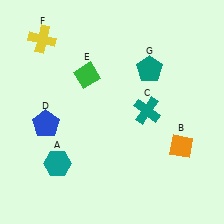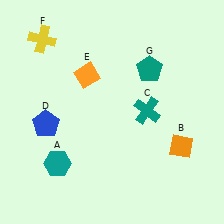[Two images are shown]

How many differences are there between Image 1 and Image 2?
There is 1 difference between the two images.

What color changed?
The diamond (E) changed from green in Image 1 to orange in Image 2.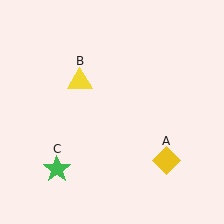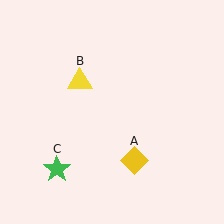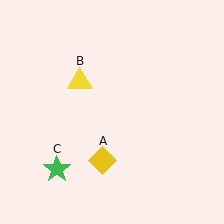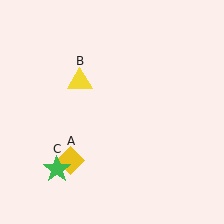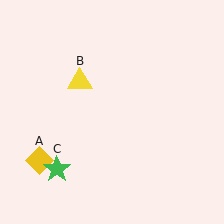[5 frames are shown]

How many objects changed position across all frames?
1 object changed position: yellow diamond (object A).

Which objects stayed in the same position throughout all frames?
Yellow triangle (object B) and green star (object C) remained stationary.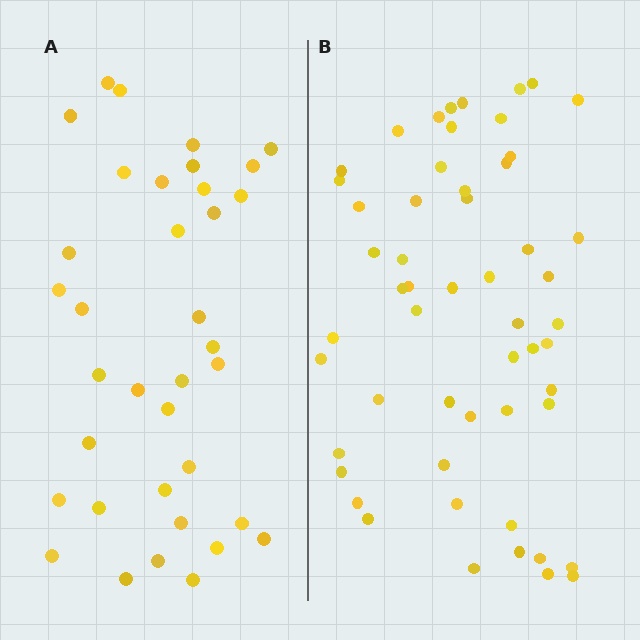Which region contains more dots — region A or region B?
Region B (the right region) has more dots.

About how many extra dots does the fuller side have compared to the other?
Region B has approximately 20 more dots than region A.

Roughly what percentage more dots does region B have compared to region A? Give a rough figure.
About 50% more.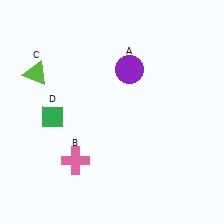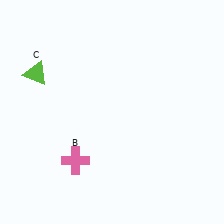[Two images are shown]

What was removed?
The purple circle (A), the green diamond (D) were removed in Image 2.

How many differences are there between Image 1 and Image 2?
There are 2 differences between the two images.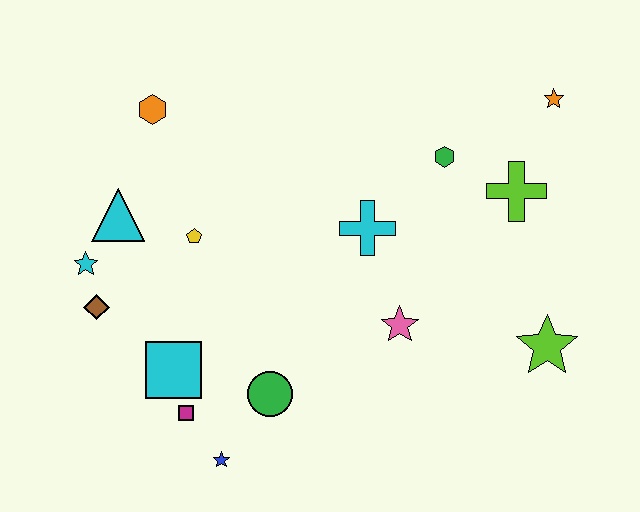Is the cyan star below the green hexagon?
Yes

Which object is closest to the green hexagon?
The lime cross is closest to the green hexagon.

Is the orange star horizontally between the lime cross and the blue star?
No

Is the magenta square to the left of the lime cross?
Yes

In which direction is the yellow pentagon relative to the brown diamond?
The yellow pentagon is to the right of the brown diamond.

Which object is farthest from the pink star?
The orange hexagon is farthest from the pink star.